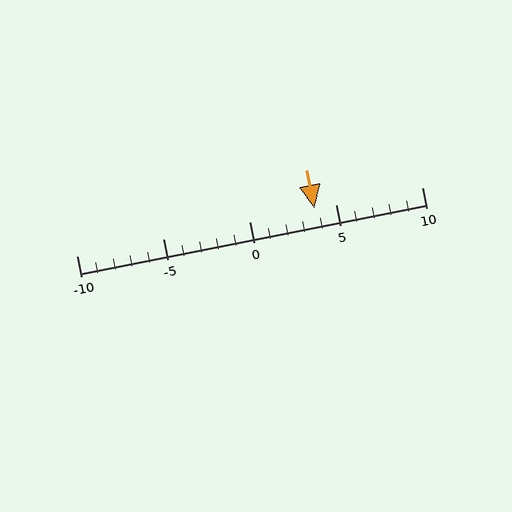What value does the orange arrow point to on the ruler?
The orange arrow points to approximately 4.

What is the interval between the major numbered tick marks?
The major tick marks are spaced 5 units apart.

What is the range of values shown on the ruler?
The ruler shows values from -10 to 10.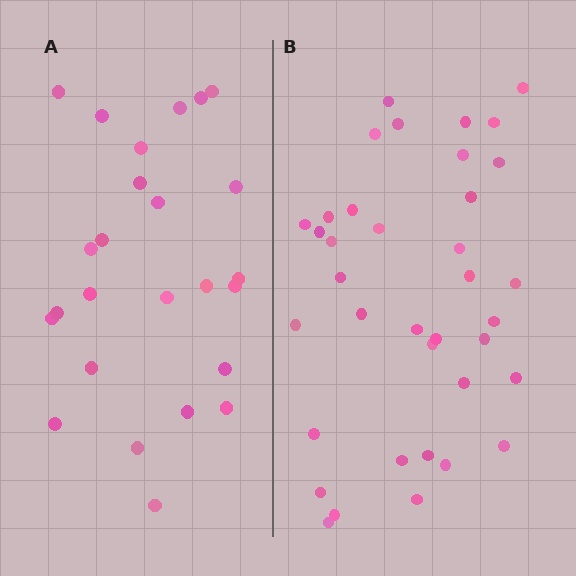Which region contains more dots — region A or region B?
Region B (the right region) has more dots.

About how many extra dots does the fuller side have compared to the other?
Region B has roughly 12 or so more dots than region A.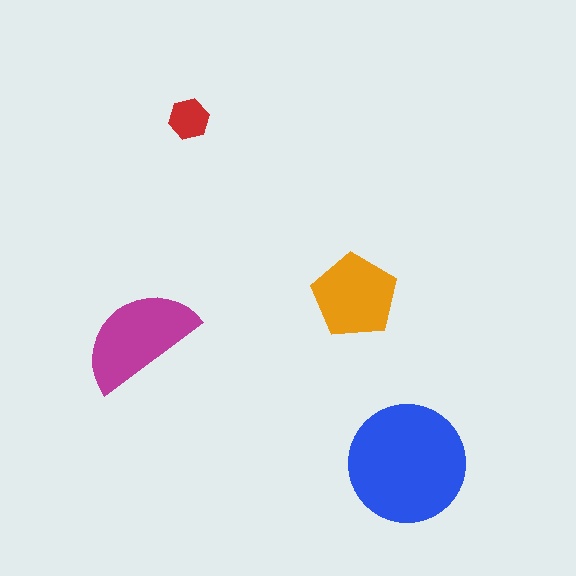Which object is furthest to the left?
The magenta semicircle is leftmost.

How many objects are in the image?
There are 4 objects in the image.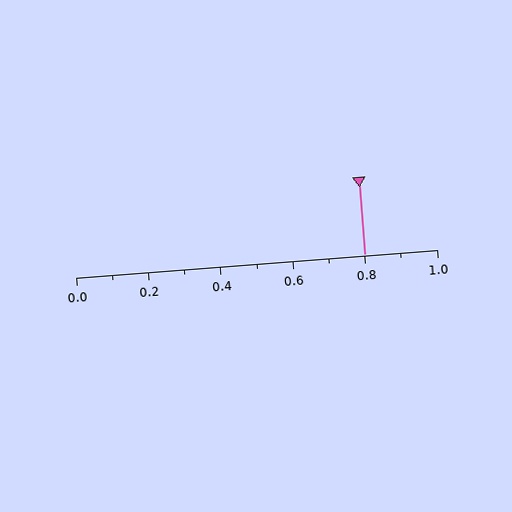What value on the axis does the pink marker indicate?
The marker indicates approximately 0.8.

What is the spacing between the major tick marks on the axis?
The major ticks are spaced 0.2 apart.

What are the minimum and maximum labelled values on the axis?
The axis runs from 0.0 to 1.0.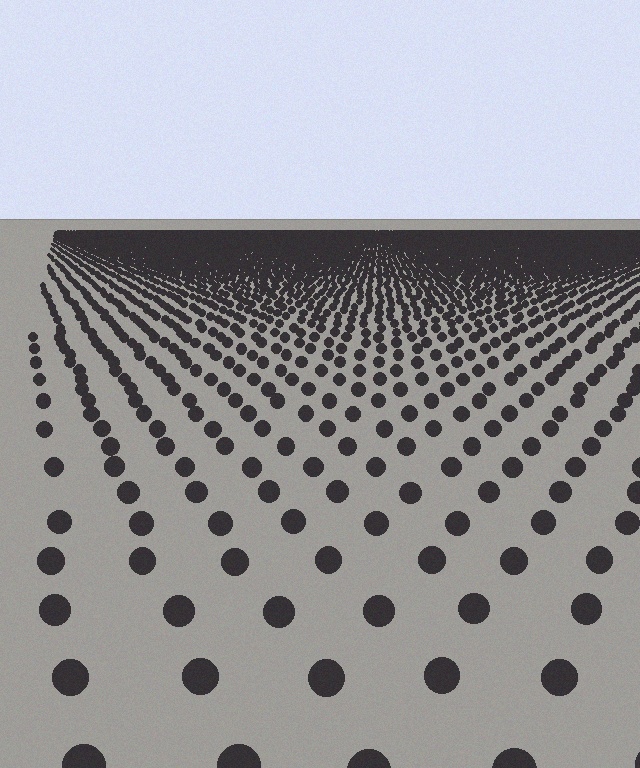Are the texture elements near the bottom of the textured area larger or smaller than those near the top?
Larger. Near the bottom, elements are closer to the viewer and appear at a bigger on-screen size.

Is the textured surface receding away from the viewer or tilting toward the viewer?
The surface is receding away from the viewer. Texture elements get smaller and denser toward the top.